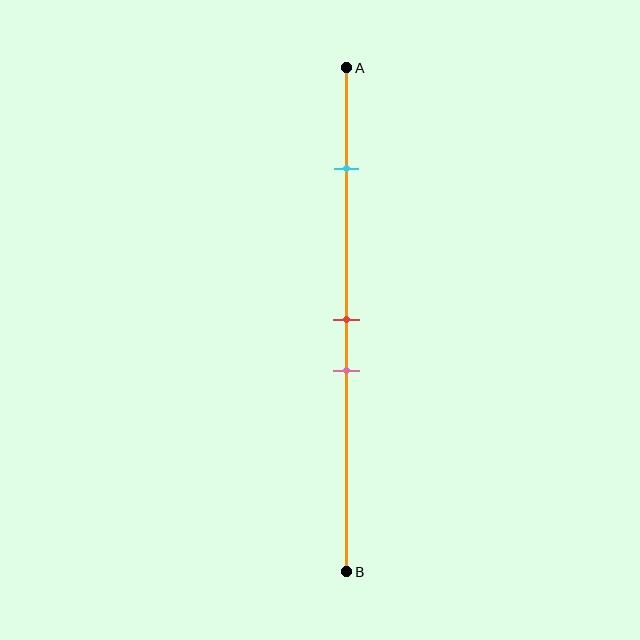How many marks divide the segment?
There are 3 marks dividing the segment.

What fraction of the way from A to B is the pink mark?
The pink mark is approximately 60% (0.6) of the way from A to B.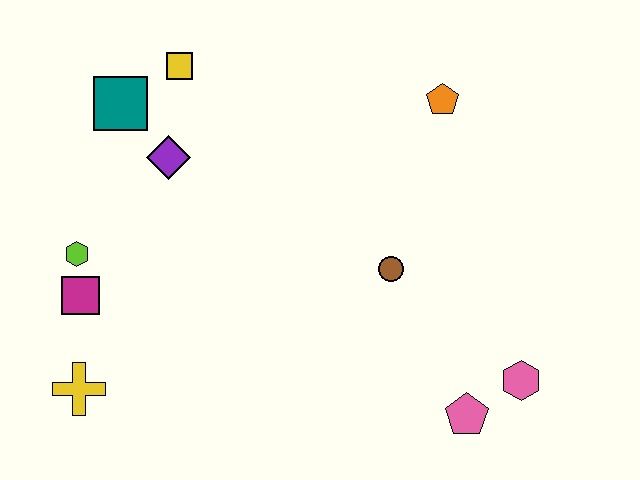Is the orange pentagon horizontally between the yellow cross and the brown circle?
No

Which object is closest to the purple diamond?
The teal square is closest to the purple diamond.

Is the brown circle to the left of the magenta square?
No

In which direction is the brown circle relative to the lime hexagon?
The brown circle is to the right of the lime hexagon.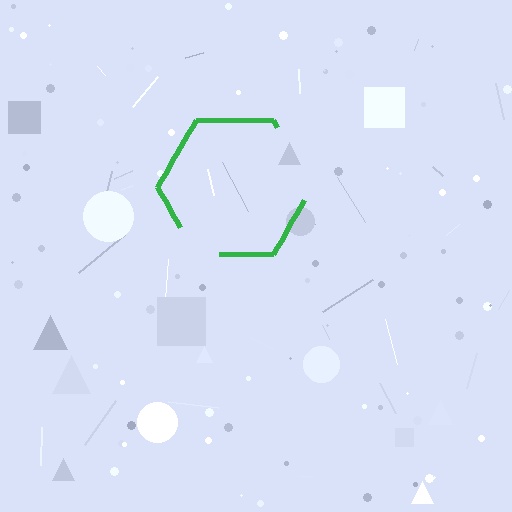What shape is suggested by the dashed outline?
The dashed outline suggests a hexagon.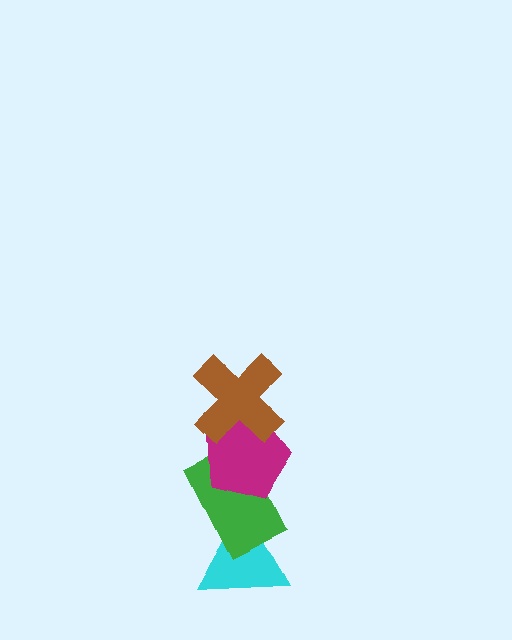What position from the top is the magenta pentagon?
The magenta pentagon is 2nd from the top.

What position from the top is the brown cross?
The brown cross is 1st from the top.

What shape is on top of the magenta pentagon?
The brown cross is on top of the magenta pentagon.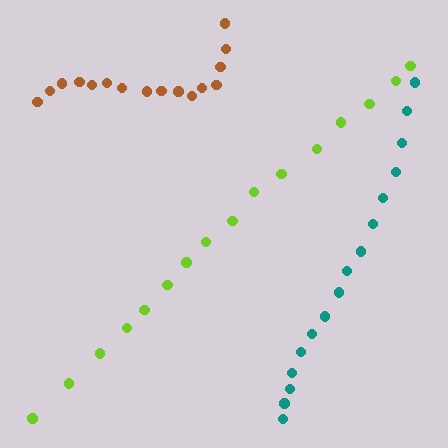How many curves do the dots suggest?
There are 3 distinct paths.